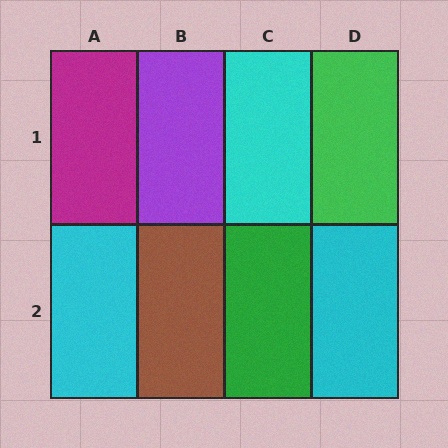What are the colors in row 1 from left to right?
Magenta, purple, cyan, green.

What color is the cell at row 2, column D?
Cyan.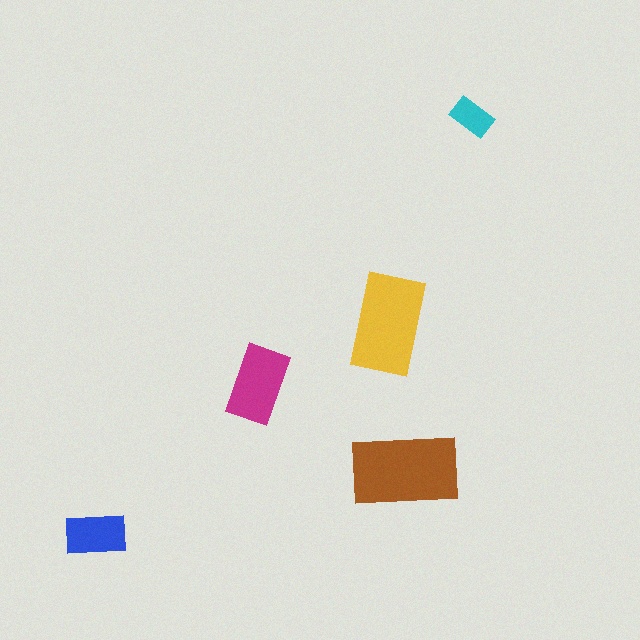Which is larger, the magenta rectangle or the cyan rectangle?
The magenta one.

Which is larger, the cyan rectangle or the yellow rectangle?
The yellow one.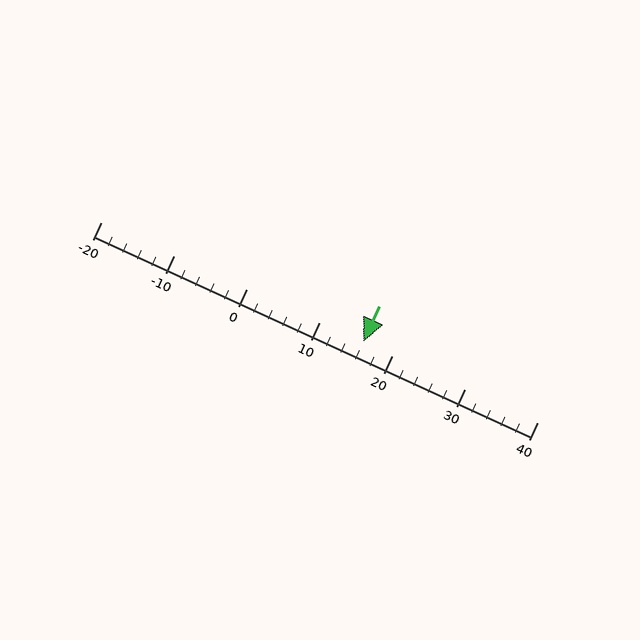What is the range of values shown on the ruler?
The ruler shows values from -20 to 40.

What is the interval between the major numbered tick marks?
The major tick marks are spaced 10 units apart.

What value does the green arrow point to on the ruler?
The green arrow points to approximately 16.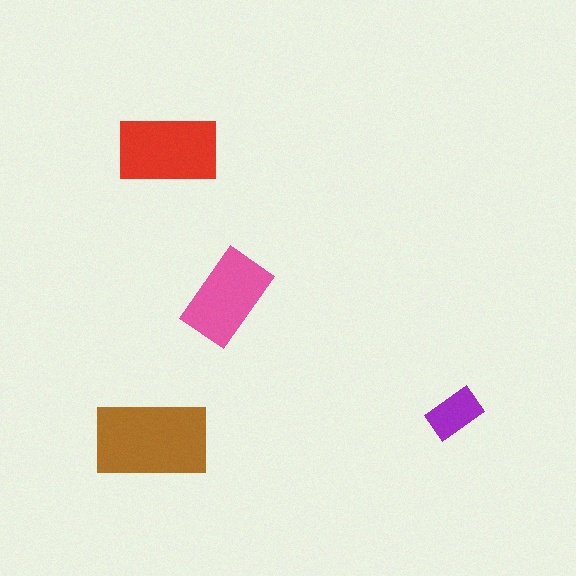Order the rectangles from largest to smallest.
the brown one, the red one, the pink one, the purple one.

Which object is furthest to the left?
The brown rectangle is leftmost.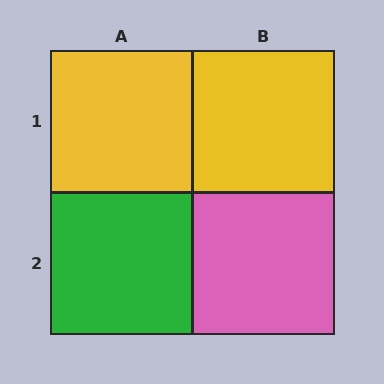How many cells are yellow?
2 cells are yellow.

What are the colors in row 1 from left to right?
Yellow, yellow.